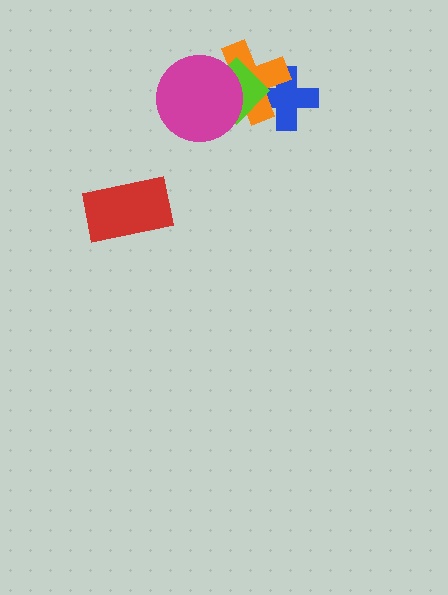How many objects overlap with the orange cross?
3 objects overlap with the orange cross.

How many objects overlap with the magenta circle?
2 objects overlap with the magenta circle.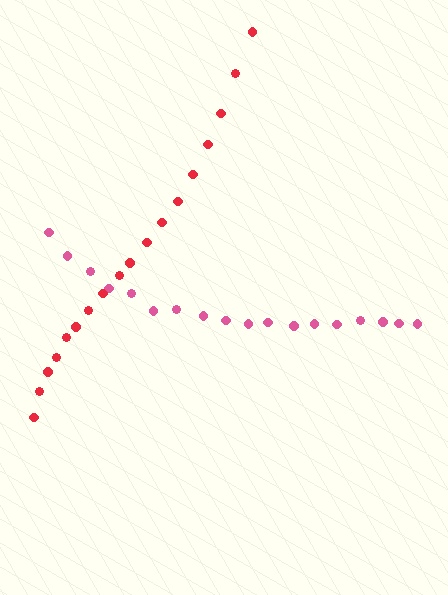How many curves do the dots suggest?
There are 2 distinct paths.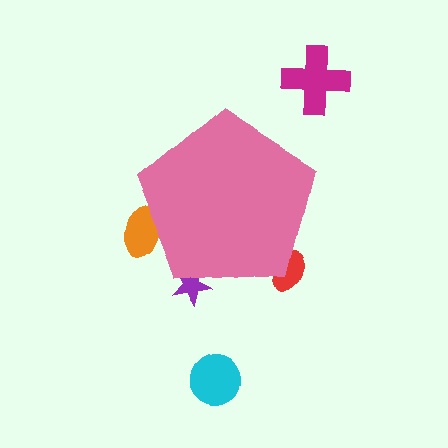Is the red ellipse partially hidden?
Yes, the red ellipse is partially hidden behind the pink pentagon.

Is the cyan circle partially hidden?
No, the cyan circle is fully visible.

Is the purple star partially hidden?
Yes, the purple star is partially hidden behind the pink pentagon.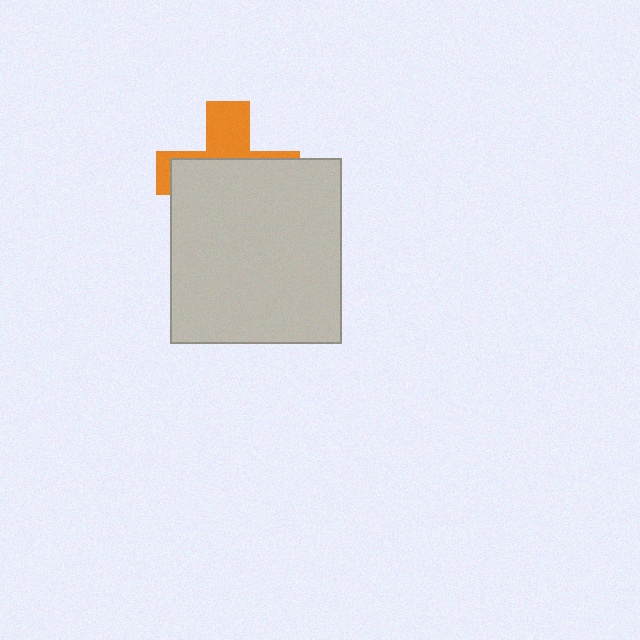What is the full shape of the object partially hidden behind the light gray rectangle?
The partially hidden object is an orange cross.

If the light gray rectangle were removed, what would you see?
You would see the complete orange cross.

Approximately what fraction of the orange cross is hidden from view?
Roughly 66% of the orange cross is hidden behind the light gray rectangle.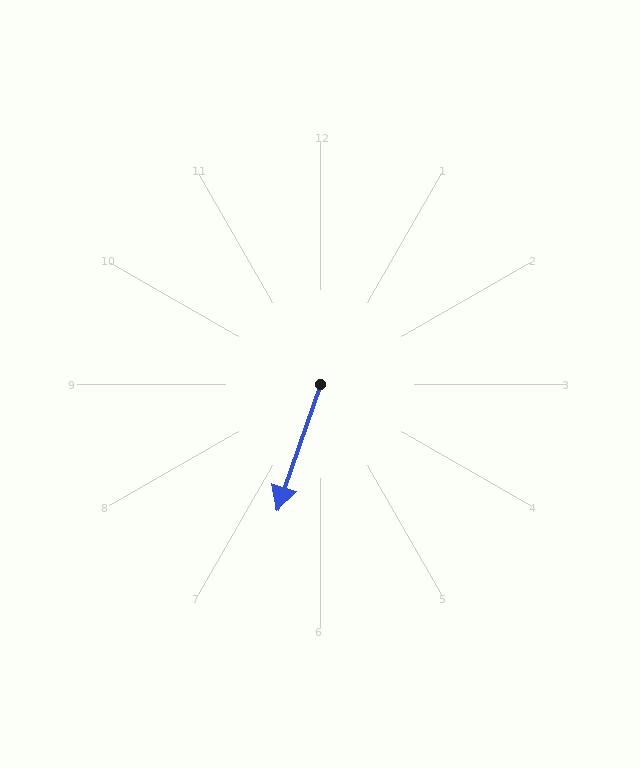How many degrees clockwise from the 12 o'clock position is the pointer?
Approximately 199 degrees.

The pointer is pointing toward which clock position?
Roughly 7 o'clock.